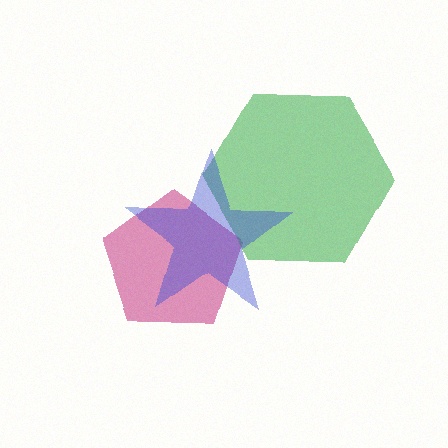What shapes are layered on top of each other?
The layered shapes are: a magenta pentagon, a green hexagon, a blue star.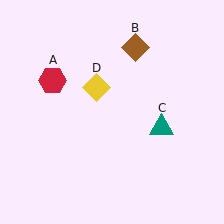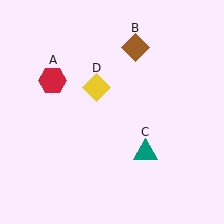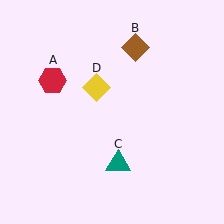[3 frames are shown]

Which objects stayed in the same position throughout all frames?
Red hexagon (object A) and brown diamond (object B) and yellow diamond (object D) remained stationary.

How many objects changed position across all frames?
1 object changed position: teal triangle (object C).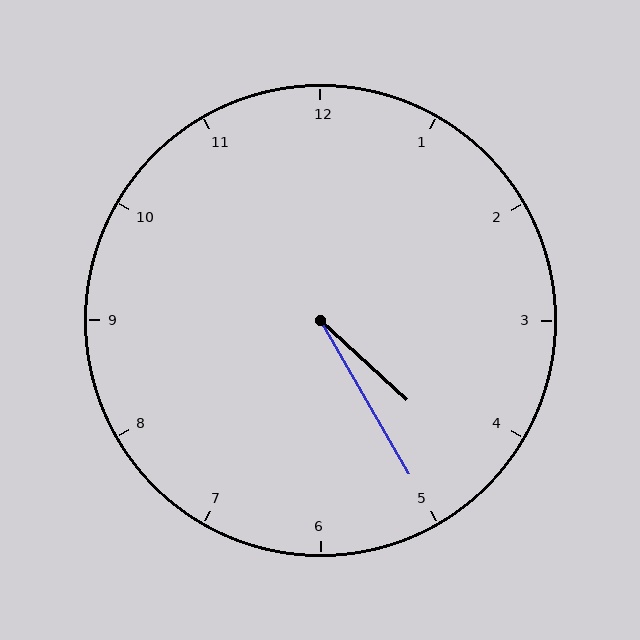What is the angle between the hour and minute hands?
Approximately 18 degrees.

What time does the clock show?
4:25.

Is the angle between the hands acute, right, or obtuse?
It is acute.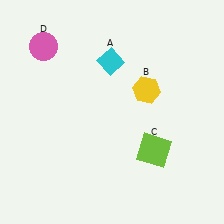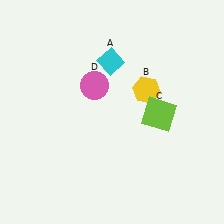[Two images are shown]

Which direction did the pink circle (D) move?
The pink circle (D) moved right.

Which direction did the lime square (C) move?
The lime square (C) moved up.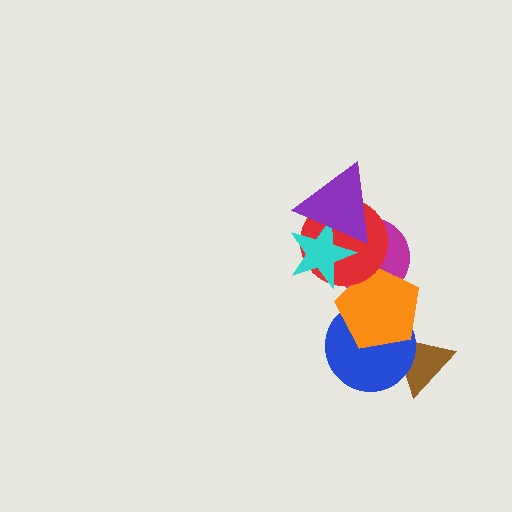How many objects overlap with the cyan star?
3 objects overlap with the cyan star.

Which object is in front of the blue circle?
The orange pentagon is in front of the blue circle.